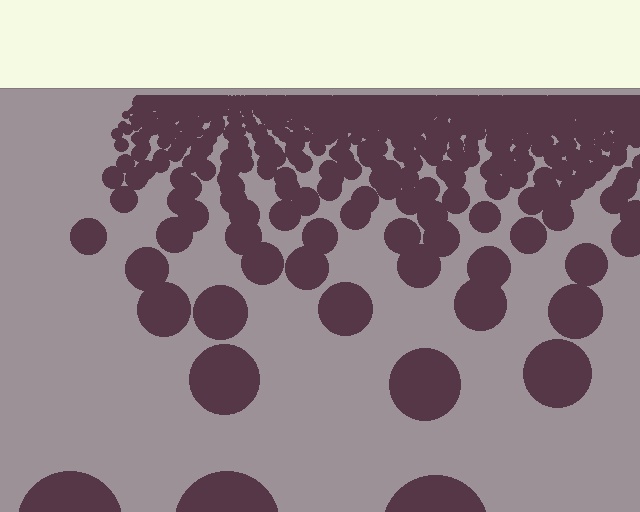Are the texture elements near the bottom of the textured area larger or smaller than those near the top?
Larger. Near the bottom, elements are closer to the viewer and appear at a bigger on-screen size.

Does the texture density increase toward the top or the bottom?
Density increases toward the top.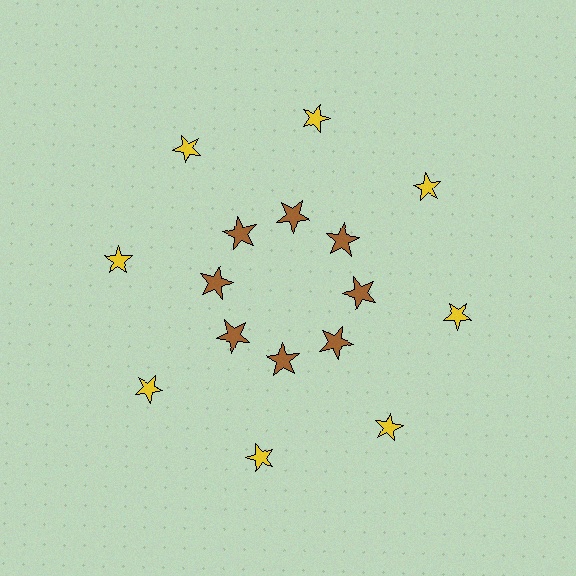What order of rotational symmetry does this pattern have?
This pattern has 8-fold rotational symmetry.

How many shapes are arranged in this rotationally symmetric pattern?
There are 16 shapes, arranged in 8 groups of 2.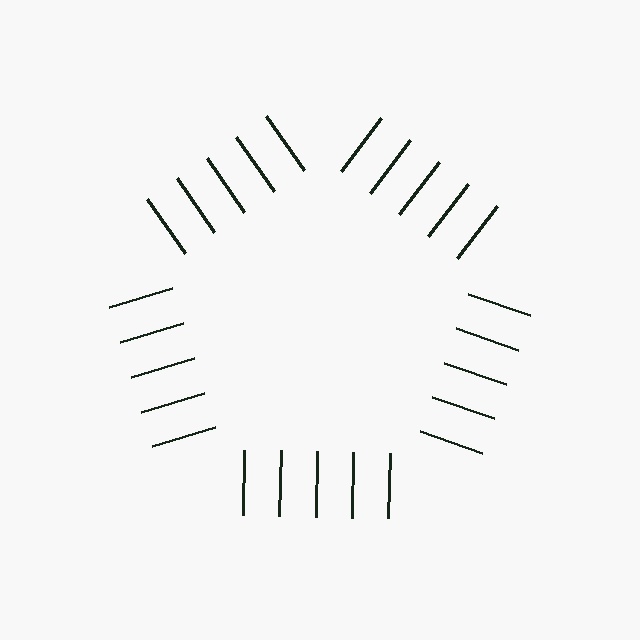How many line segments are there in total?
25 — 5 along each of the 5 edges.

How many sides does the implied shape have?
5 sides — the line-ends trace a pentagon.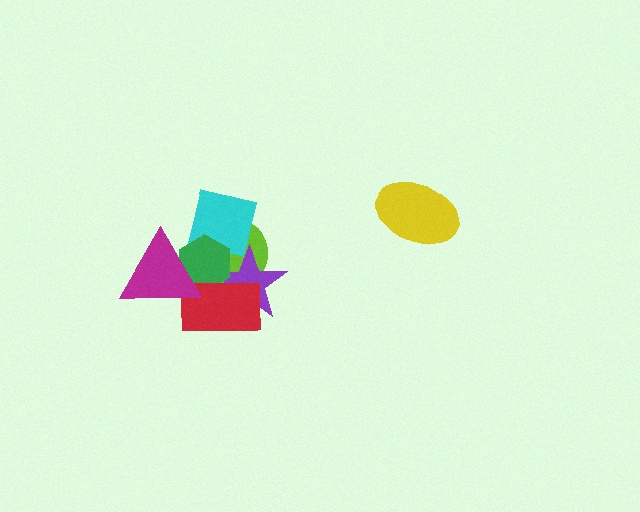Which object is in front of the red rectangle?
The magenta triangle is in front of the red rectangle.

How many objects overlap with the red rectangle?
4 objects overlap with the red rectangle.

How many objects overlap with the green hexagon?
5 objects overlap with the green hexagon.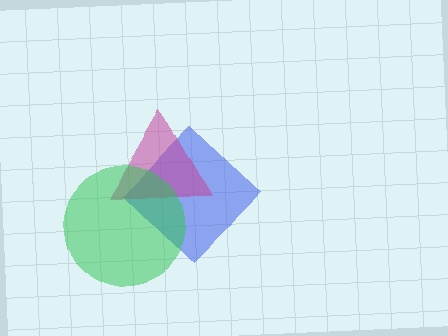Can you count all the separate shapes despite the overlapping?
Yes, there are 3 separate shapes.